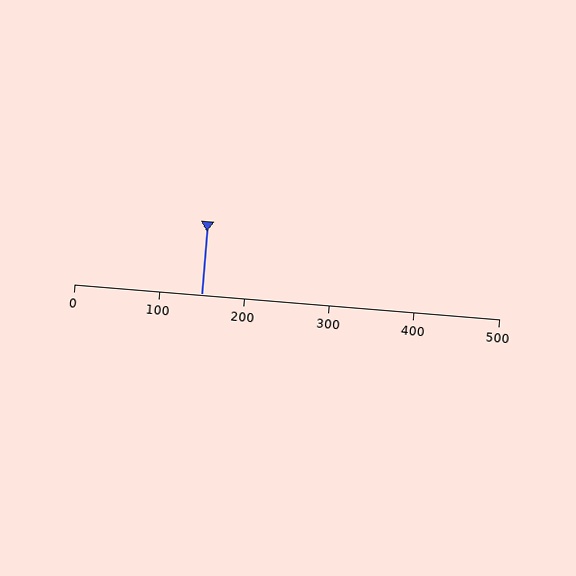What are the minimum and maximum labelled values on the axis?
The axis runs from 0 to 500.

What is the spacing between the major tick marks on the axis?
The major ticks are spaced 100 apart.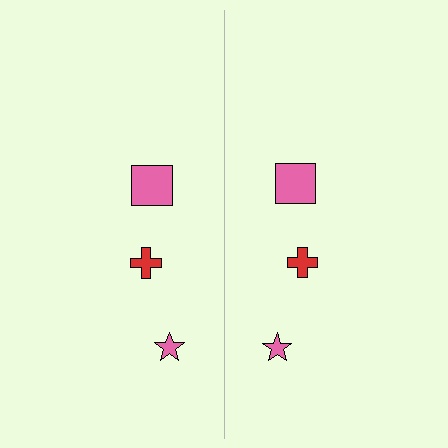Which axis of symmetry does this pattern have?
The pattern has a vertical axis of symmetry running through the center of the image.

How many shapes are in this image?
There are 6 shapes in this image.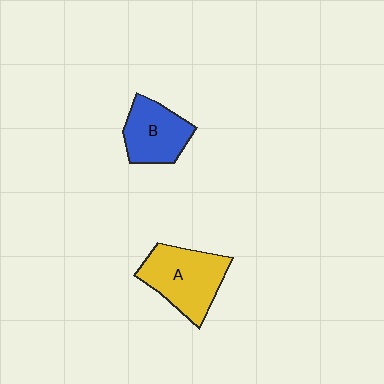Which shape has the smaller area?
Shape B (blue).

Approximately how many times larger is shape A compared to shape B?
Approximately 1.3 times.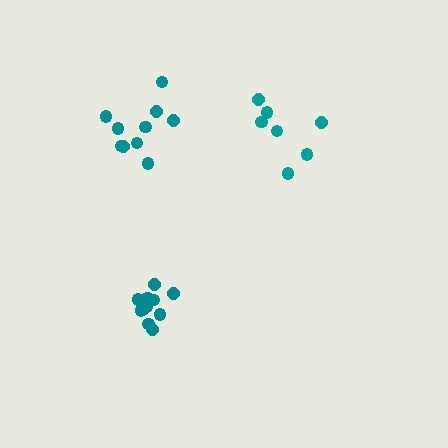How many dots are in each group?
Group 1: 10 dots, Group 2: 7 dots, Group 3: 11 dots (28 total).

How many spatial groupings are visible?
There are 3 spatial groupings.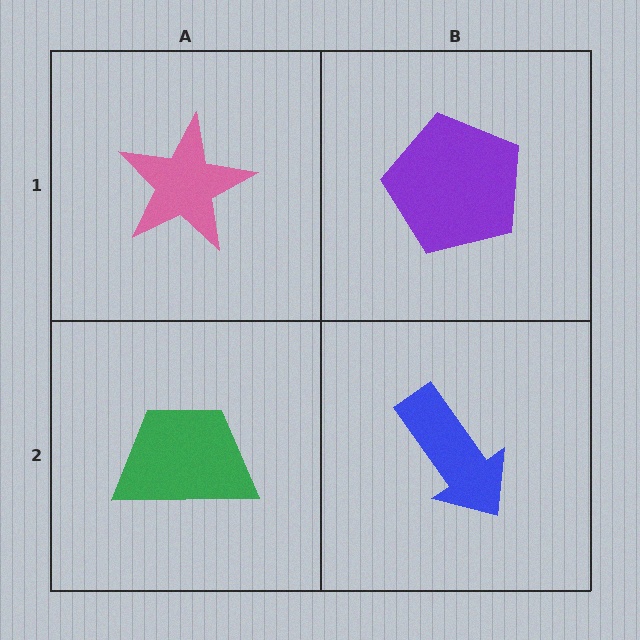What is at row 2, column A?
A green trapezoid.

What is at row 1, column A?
A pink star.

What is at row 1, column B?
A purple pentagon.